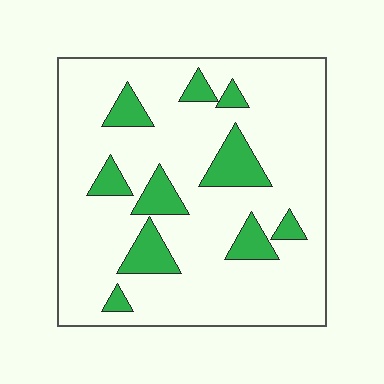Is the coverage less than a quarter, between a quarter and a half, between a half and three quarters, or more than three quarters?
Less than a quarter.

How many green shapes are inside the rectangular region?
10.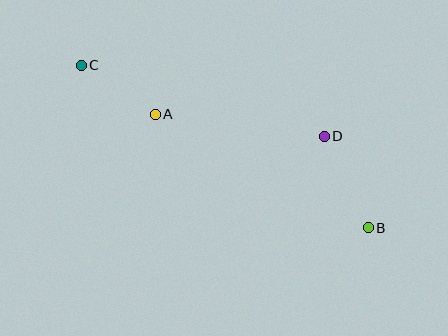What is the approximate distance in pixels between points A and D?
The distance between A and D is approximately 170 pixels.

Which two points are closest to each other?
Points A and C are closest to each other.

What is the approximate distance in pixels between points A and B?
The distance between A and B is approximately 241 pixels.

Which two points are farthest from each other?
Points B and C are farthest from each other.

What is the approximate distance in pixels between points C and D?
The distance between C and D is approximately 253 pixels.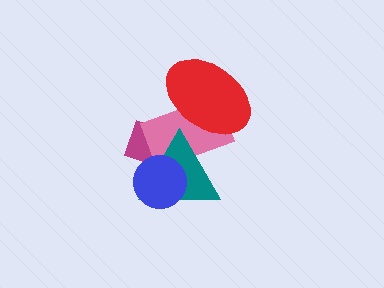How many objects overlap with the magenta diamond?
3 objects overlap with the magenta diamond.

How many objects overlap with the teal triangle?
4 objects overlap with the teal triangle.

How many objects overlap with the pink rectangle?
4 objects overlap with the pink rectangle.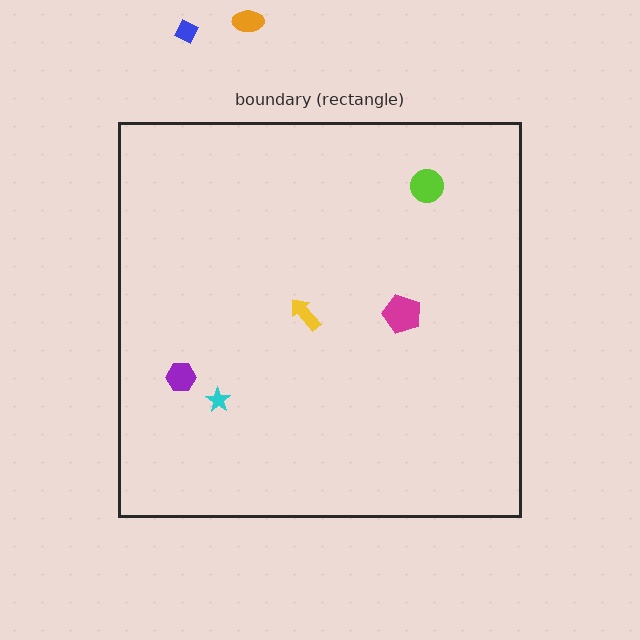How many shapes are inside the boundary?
5 inside, 2 outside.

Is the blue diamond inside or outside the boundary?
Outside.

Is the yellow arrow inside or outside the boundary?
Inside.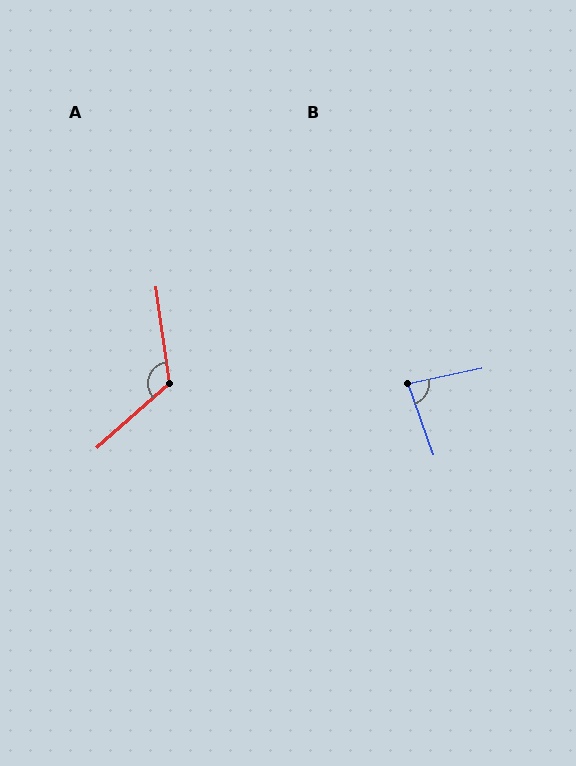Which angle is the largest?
A, at approximately 124 degrees.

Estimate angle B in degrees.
Approximately 83 degrees.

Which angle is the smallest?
B, at approximately 83 degrees.